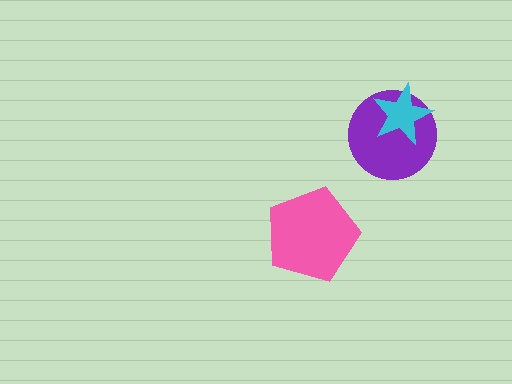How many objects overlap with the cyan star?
1 object overlaps with the cyan star.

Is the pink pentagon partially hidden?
No, no other shape covers it.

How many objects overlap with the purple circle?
1 object overlaps with the purple circle.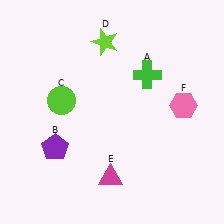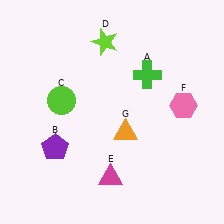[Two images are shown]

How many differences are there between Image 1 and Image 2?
There is 1 difference between the two images.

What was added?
An orange triangle (G) was added in Image 2.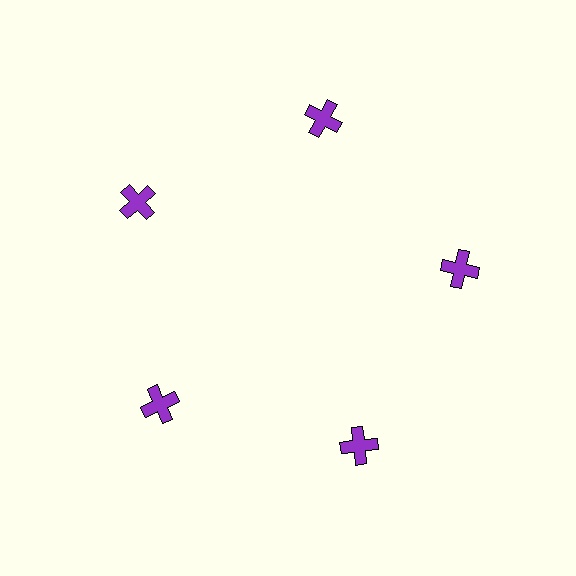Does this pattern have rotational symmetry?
Yes, this pattern has 5-fold rotational symmetry. It looks the same after rotating 72 degrees around the center.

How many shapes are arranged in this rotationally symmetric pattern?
There are 5 shapes, arranged in 5 groups of 1.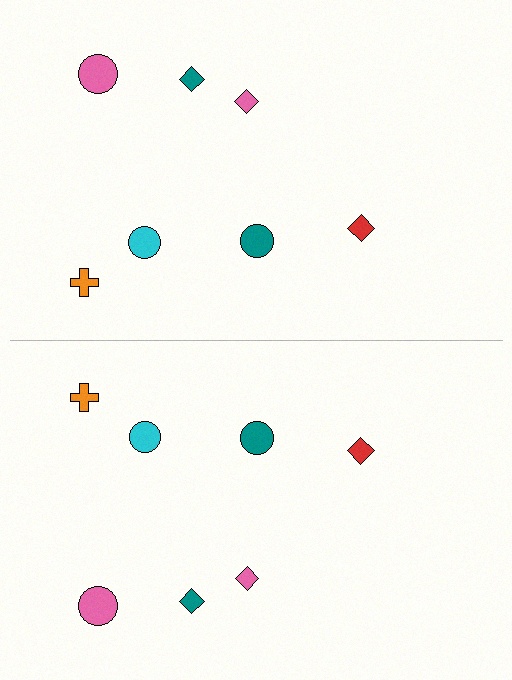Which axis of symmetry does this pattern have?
The pattern has a horizontal axis of symmetry running through the center of the image.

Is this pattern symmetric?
Yes, this pattern has bilateral (reflection) symmetry.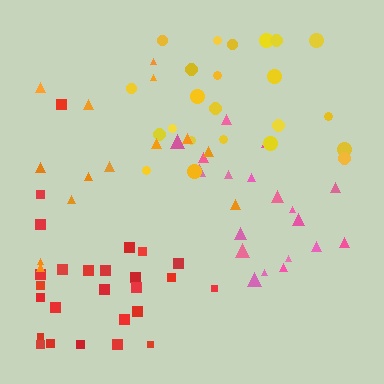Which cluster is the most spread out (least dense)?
Orange.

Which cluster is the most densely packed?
Red.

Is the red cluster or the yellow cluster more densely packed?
Red.